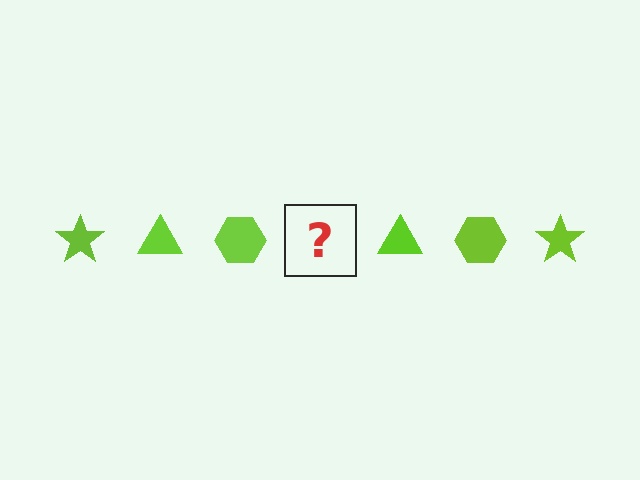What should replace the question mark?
The question mark should be replaced with a lime star.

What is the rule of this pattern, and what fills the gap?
The rule is that the pattern cycles through star, triangle, hexagon shapes in lime. The gap should be filled with a lime star.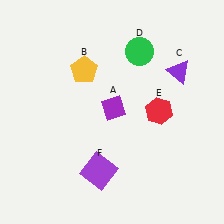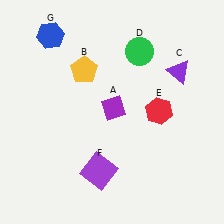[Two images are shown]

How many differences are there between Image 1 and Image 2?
There is 1 difference between the two images.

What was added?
A blue hexagon (G) was added in Image 2.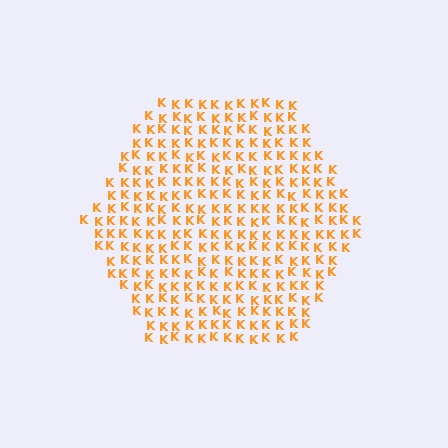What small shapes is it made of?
It is made of small letter K's.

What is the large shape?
The large shape is a hexagon.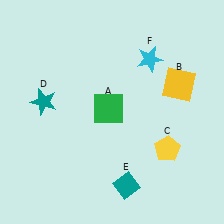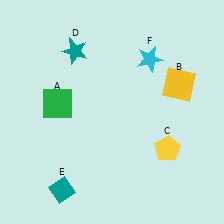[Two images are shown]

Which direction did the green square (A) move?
The green square (A) moved left.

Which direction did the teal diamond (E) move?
The teal diamond (E) moved left.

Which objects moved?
The objects that moved are: the green square (A), the teal star (D), the teal diamond (E).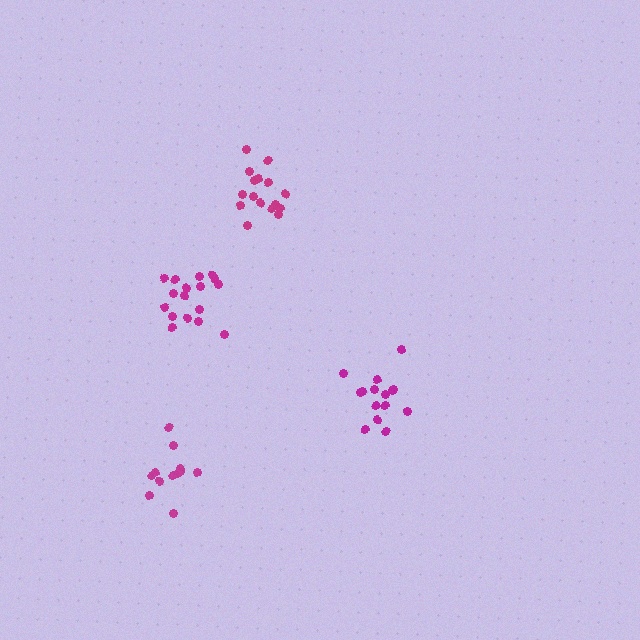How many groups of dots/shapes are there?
There are 4 groups.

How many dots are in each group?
Group 1: 17 dots, Group 2: 15 dots, Group 3: 16 dots, Group 4: 12 dots (60 total).